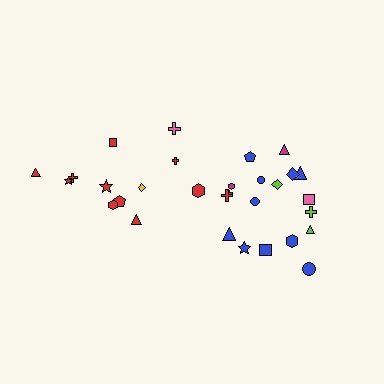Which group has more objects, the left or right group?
The right group.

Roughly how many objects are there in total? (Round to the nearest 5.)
Roughly 30 objects in total.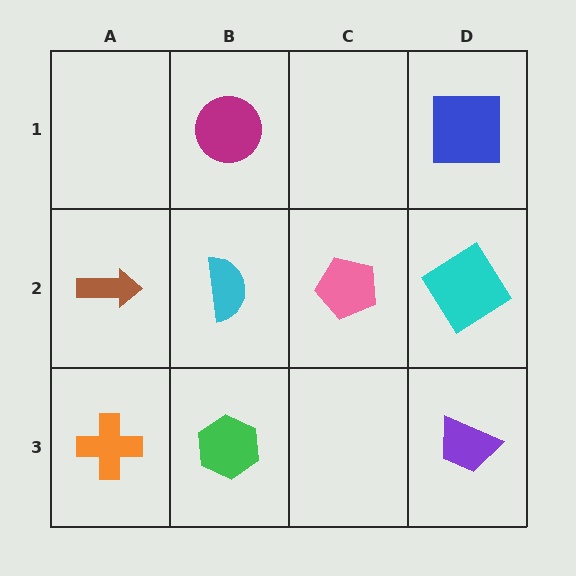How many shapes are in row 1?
2 shapes.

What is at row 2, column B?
A cyan semicircle.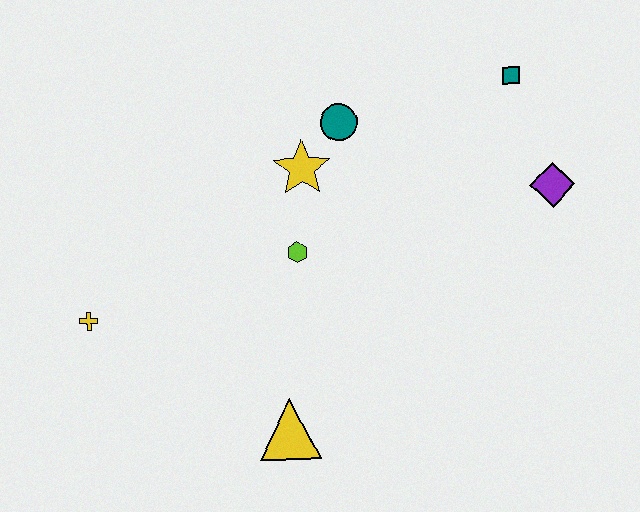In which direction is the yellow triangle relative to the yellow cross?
The yellow triangle is to the right of the yellow cross.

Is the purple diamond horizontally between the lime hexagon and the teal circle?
No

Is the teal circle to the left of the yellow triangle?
No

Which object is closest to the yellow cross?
The lime hexagon is closest to the yellow cross.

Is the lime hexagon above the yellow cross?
Yes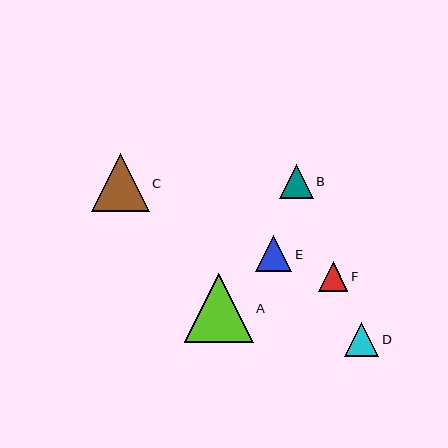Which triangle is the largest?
Triangle A is the largest with a size of approximately 69 pixels.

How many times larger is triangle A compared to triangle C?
Triangle A is approximately 1.2 times the size of triangle C.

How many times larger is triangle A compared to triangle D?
Triangle A is approximately 2.0 times the size of triangle D.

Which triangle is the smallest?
Triangle F is the smallest with a size of approximately 30 pixels.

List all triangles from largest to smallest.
From largest to smallest: A, C, E, D, B, F.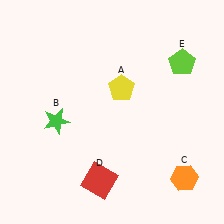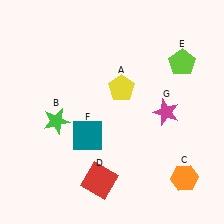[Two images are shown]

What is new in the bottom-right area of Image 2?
A magenta star (G) was added in the bottom-right area of Image 2.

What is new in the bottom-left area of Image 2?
A teal square (F) was added in the bottom-left area of Image 2.